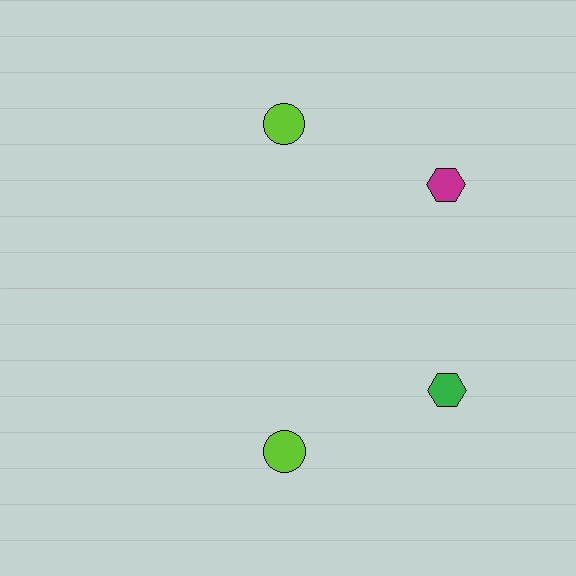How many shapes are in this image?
There are 4 shapes in this image.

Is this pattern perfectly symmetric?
No, the pattern is not perfectly symmetric. The green hexagon on the bottom side breaks the symmetry — its mirror counterpart is magenta.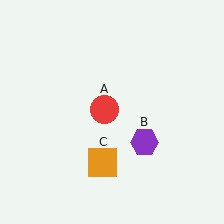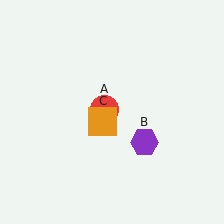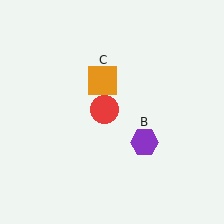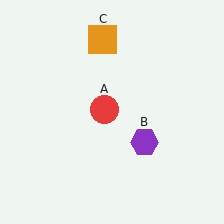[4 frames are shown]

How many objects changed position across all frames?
1 object changed position: orange square (object C).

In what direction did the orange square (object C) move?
The orange square (object C) moved up.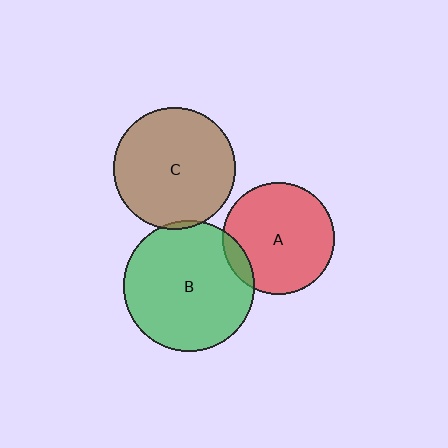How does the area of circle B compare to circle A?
Approximately 1.4 times.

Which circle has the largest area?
Circle B (green).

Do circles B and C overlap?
Yes.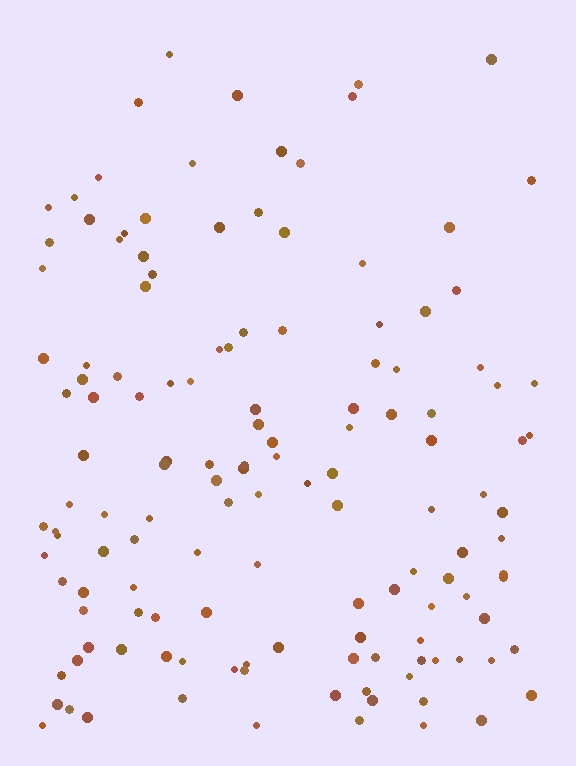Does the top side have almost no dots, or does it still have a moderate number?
Still a moderate number, just noticeably fewer than the bottom.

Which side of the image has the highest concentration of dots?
The bottom.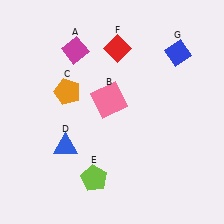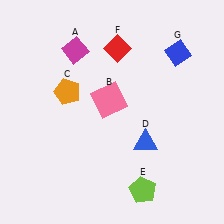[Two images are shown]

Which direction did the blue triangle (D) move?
The blue triangle (D) moved right.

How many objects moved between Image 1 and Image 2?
2 objects moved between the two images.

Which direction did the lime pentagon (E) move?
The lime pentagon (E) moved right.